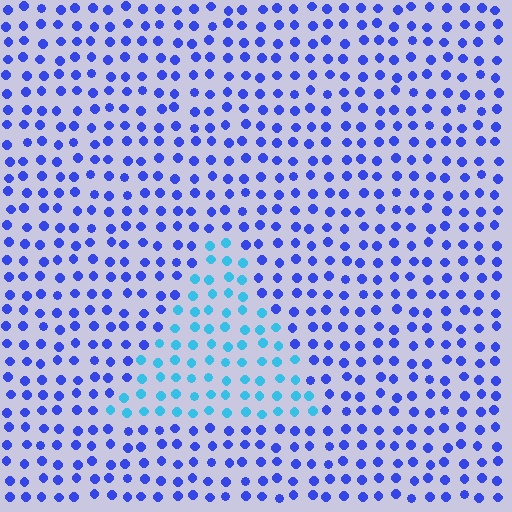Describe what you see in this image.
The image is filled with small blue elements in a uniform arrangement. A triangle-shaped region is visible where the elements are tinted to a slightly different hue, forming a subtle color boundary.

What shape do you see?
I see a triangle.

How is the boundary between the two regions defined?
The boundary is defined purely by a slight shift in hue (about 42 degrees). Spacing, size, and orientation are identical on both sides.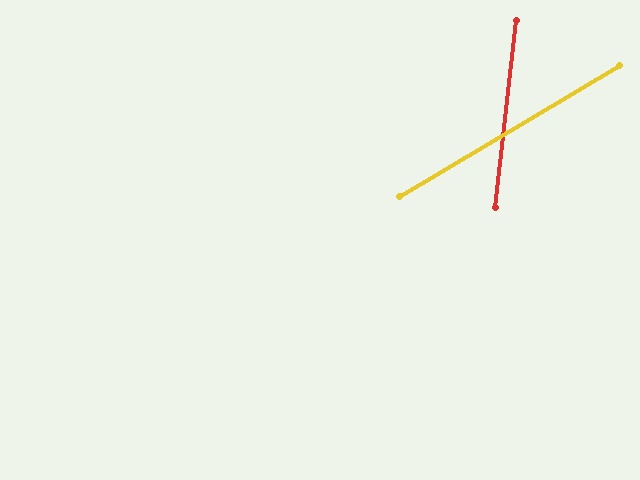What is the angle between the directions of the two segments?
Approximately 53 degrees.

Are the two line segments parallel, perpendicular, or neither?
Neither parallel nor perpendicular — they differ by about 53°.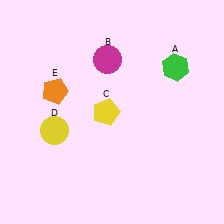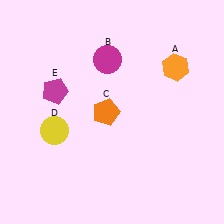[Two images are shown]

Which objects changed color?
A changed from green to orange. C changed from yellow to orange. E changed from orange to magenta.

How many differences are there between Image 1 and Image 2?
There are 3 differences between the two images.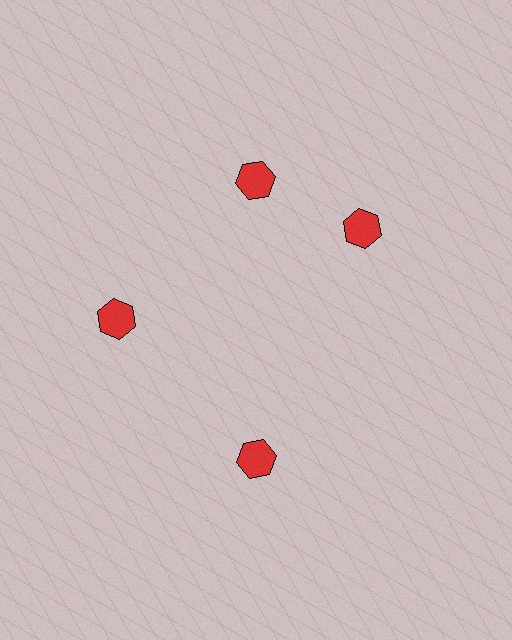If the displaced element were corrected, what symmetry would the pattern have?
It would have 4-fold rotational symmetry — the pattern would map onto itself every 90 degrees.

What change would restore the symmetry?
The symmetry would be restored by rotating it back into even spacing with its neighbors so that all 4 hexagons sit at equal angles and equal distance from the center.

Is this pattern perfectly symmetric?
No. The 4 red hexagons are arranged in a ring, but one element near the 3 o'clock position is rotated out of alignment along the ring, breaking the 4-fold rotational symmetry.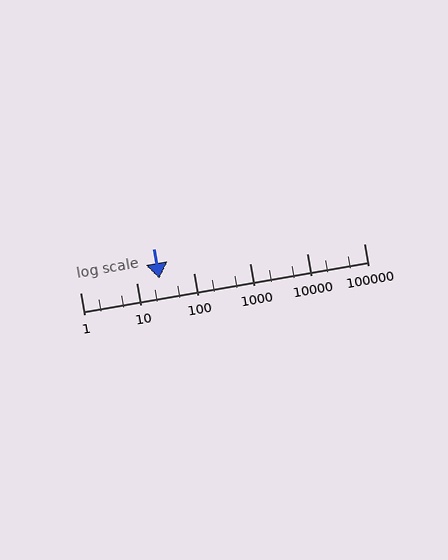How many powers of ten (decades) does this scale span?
The scale spans 5 decades, from 1 to 100000.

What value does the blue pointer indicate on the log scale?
The pointer indicates approximately 25.